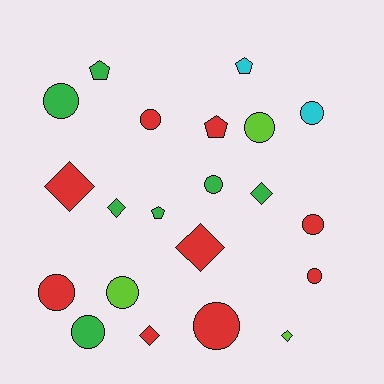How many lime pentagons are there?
There are no lime pentagons.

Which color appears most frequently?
Red, with 9 objects.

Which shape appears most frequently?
Circle, with 11 objects.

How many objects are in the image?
There are 21 objects.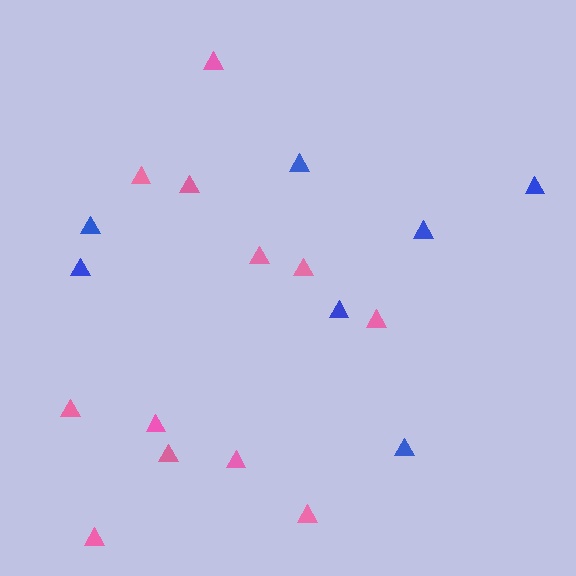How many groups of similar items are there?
There are 2 groups: one group of pink triangles (12) and one group of blue triangles (7).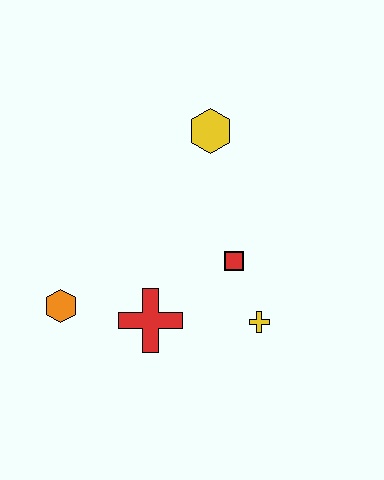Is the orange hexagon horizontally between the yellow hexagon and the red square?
No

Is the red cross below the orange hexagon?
Yes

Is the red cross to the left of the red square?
Yes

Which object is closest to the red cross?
The orange hexagon is closest to the red cross.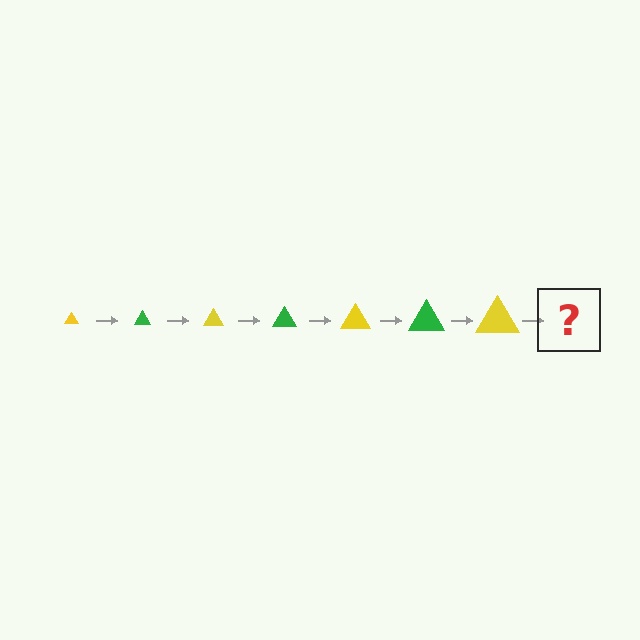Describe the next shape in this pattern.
It should be a green triangle, larger than the previous one.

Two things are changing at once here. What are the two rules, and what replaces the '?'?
The two rules are that the triangle grows larger each step and the color cycles through yellow and green. The '?' should be a green triangle, larger than the previous one.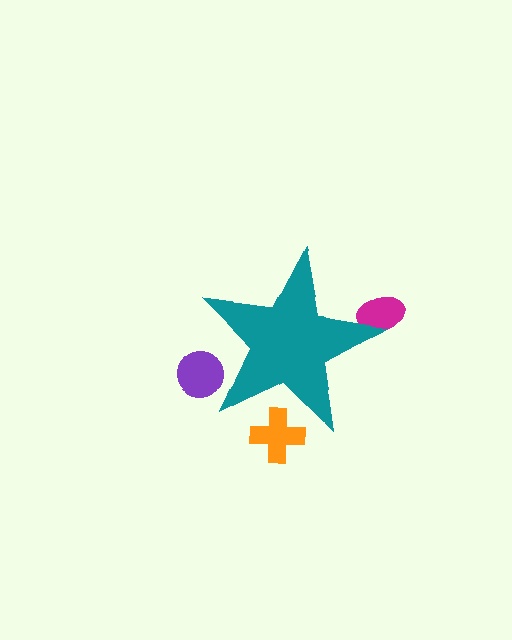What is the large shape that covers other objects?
A teal star.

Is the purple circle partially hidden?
Yes, the purple circle is partially hidden behind the teal star.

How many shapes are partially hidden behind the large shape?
3 shapes are partially hidden.